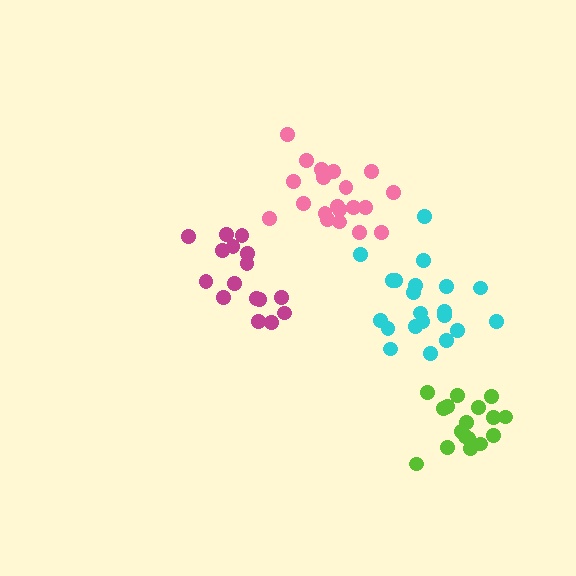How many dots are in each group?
Group 1: 21 dots, Group 2: 16 dots, Group 3: 17 dots, Group 4: 20 dots (74 total).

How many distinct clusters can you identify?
There are 4 distinct clusters.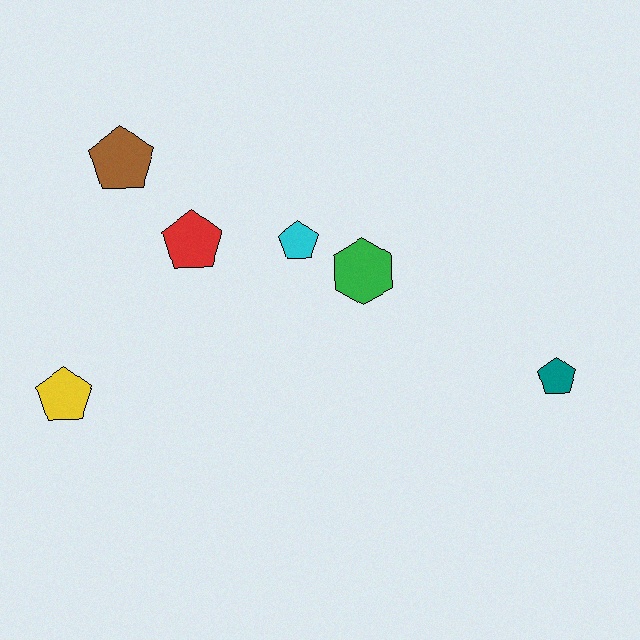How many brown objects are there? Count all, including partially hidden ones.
There is 1 brown object.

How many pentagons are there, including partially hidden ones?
There are 5 pentagons.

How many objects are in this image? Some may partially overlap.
There are 6 objects.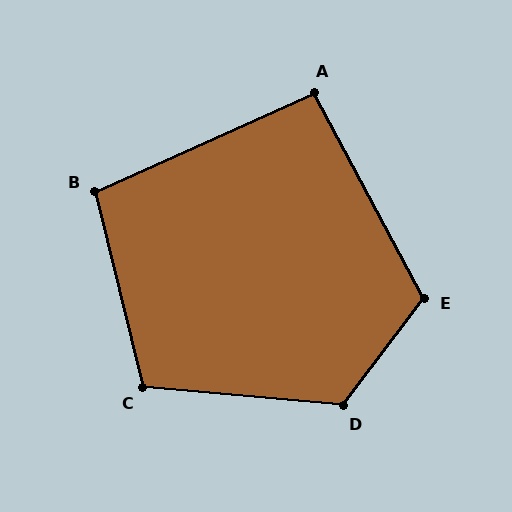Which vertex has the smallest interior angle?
A, at approximately 94 degrees.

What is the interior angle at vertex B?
Approximately 100 degrees (obtuse).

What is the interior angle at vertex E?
Approximately 115 degrees (obtuse).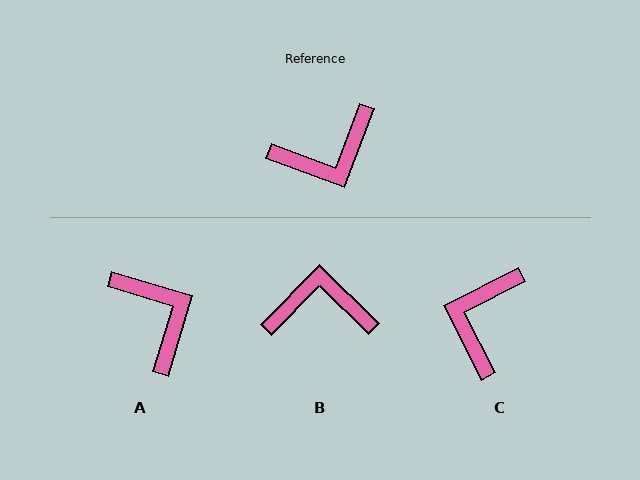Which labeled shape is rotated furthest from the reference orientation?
B, about 156 degrees away.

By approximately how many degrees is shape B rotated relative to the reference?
Approximately 156 degrees counter-clockwise.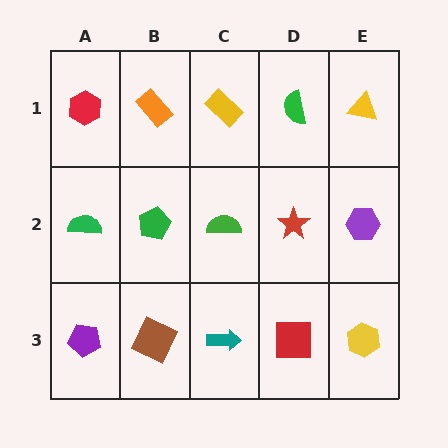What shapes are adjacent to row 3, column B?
A green pentagon (row 2, column B), a purple pentagon (row 3, column A), a teal arrow (row 3, column C).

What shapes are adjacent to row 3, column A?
A green semicircle (row 2, column A), a brown square (row 3, column B).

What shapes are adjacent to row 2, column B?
An orange rectangle (row 1, column B), a brown square (row 3, column B), a green semicircle (row 2, column A), a green semicircle (row 2, column C).